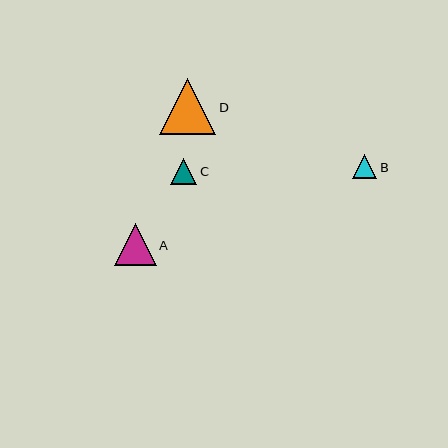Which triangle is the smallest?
Triangle B is the smallest with a size of approximately 24 pixels.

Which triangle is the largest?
Triangle D is the largest with a size of approximately 56 pixels.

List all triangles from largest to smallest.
From largest to smallest: D, A, C, B.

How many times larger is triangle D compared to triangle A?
Triangle D is approximately 1.3 times the size of triangle A.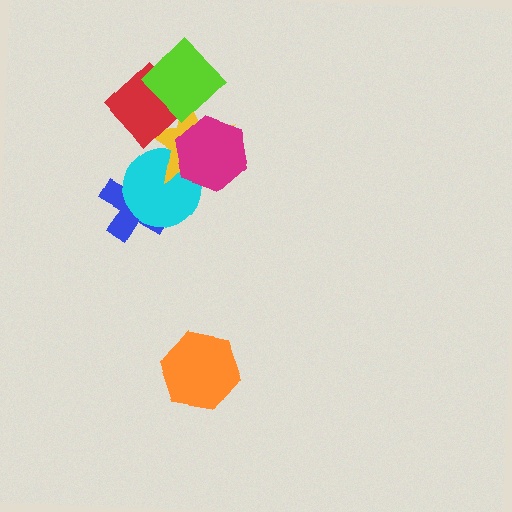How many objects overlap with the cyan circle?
3 objects overlap with the cyan circle.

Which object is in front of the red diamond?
The lime diamond is in front of the red diamond.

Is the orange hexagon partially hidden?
No, no other shape covers it.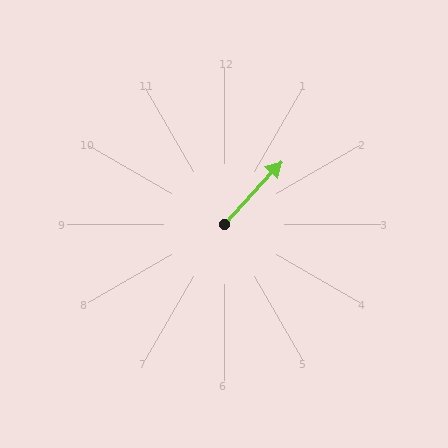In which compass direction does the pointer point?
Northeast.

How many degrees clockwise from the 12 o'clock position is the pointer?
Approximately 42 degrees.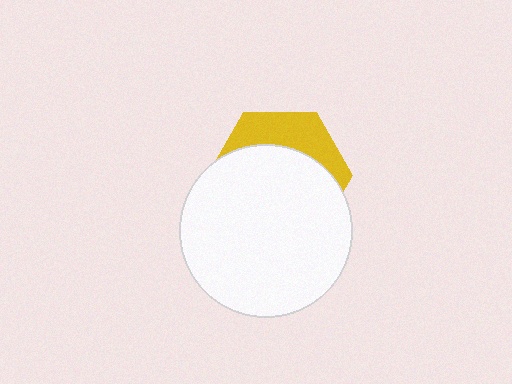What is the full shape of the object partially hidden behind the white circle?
The partially hidden object is a yellow hexagon.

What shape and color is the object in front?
The object in front is a white circle.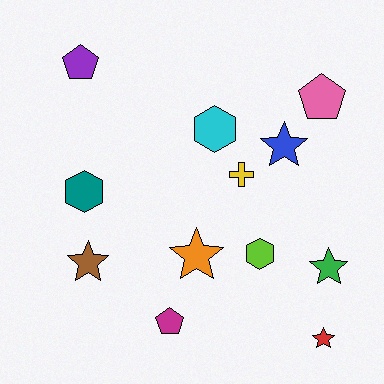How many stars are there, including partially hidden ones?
There are 5 stars.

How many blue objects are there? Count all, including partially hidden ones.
There is 1 blue object.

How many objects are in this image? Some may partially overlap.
There are 12 objects.